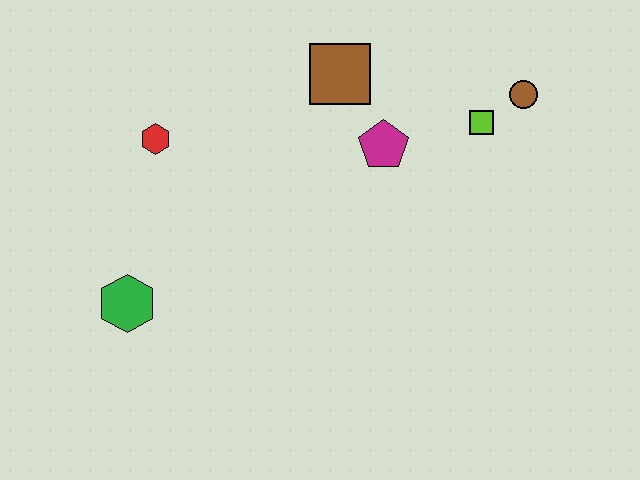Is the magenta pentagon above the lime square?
No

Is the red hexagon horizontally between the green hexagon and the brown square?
Yes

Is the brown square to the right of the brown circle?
No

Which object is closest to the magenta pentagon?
The brown square is closest to the magenta pentagon.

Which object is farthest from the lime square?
The green hexagon is farthest from the lime square.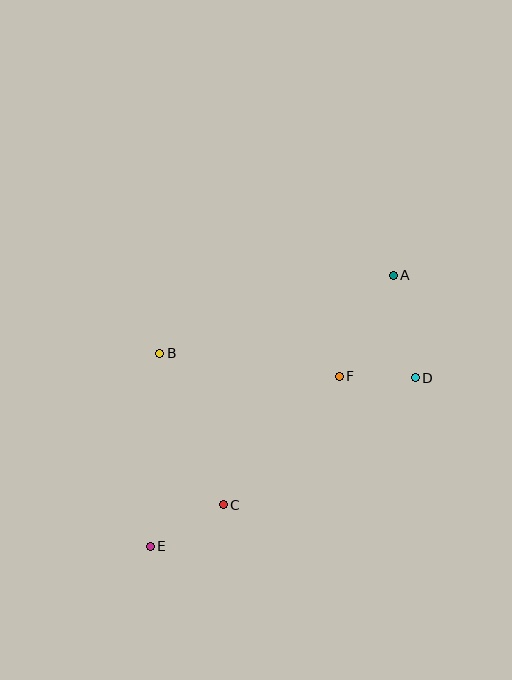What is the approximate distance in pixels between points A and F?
The distance between A and F is approximately 114 pixels.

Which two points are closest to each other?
Points D and F are closest to each other.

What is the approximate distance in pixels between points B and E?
The distance between B and E is approximately 193 pixels.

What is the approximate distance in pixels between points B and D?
The distance between B and D is approximately 257 pixels.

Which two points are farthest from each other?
Points A and E are farthest from each other.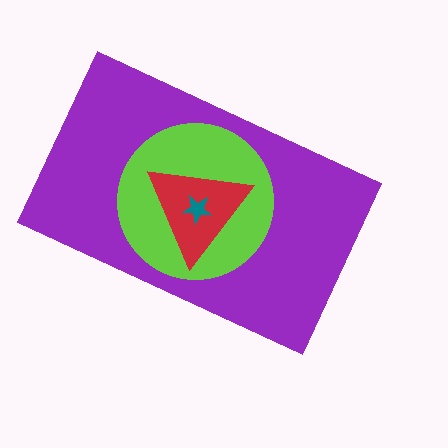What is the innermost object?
The teal star.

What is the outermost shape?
The purple rectangle.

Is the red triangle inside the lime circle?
Yes.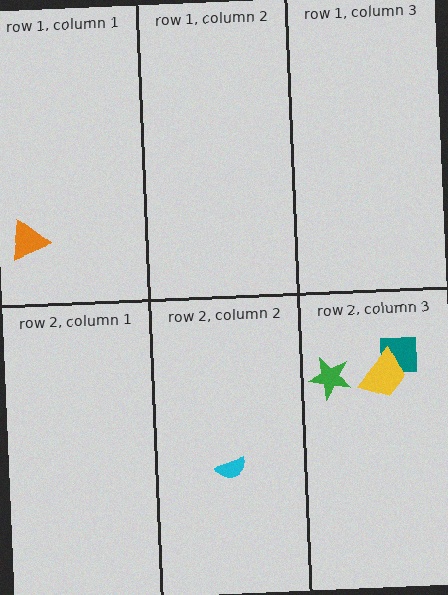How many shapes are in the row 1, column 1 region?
1.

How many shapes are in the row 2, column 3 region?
3.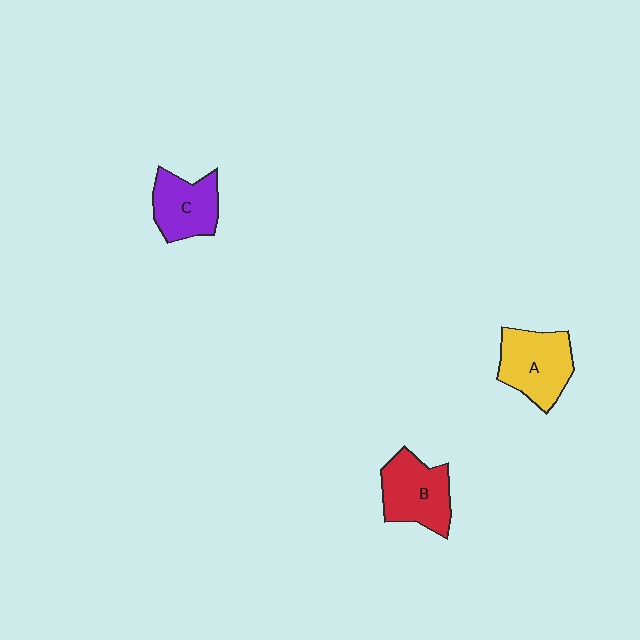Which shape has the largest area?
Shape A (yellow).